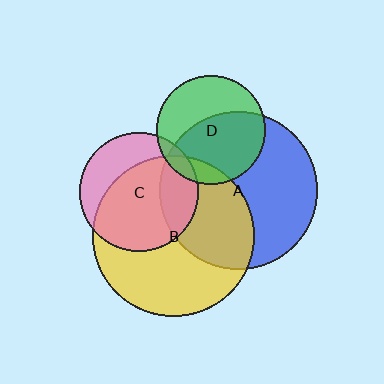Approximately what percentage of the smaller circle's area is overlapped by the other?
Approximately 70%.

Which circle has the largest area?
Circle B (yellow).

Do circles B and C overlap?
Yes.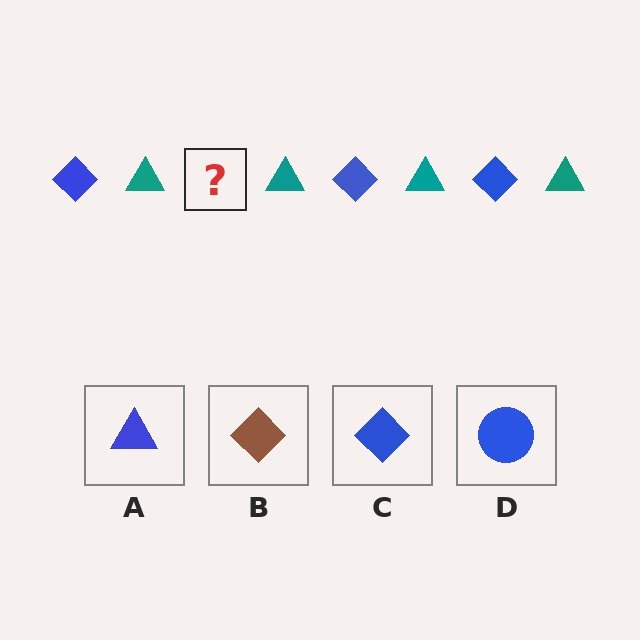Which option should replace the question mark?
Option C.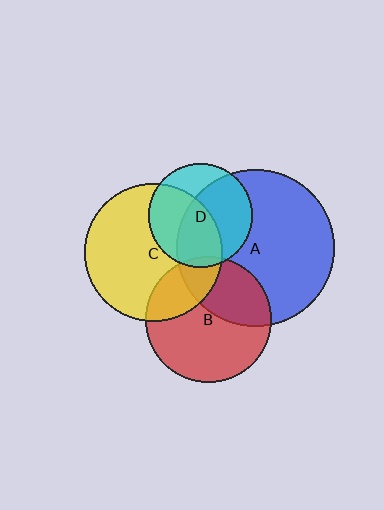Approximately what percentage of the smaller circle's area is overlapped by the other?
Approximately 35%.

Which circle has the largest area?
Circle A (blue).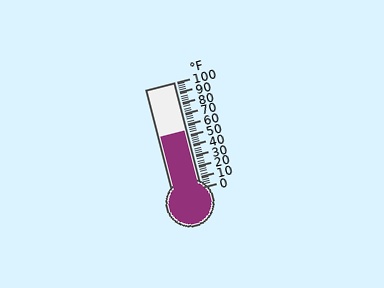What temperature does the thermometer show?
The thermometer shows approximately 54°F.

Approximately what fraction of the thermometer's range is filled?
The thermometer is filled to approximately 55% of its range.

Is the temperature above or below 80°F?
The temperature is below 80°F.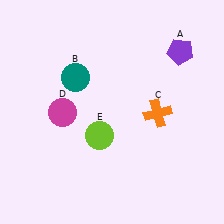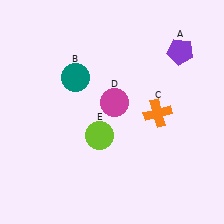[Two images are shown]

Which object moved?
The magenta circle (D) moved right.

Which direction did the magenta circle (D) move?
The magenta circle (D) moved right.